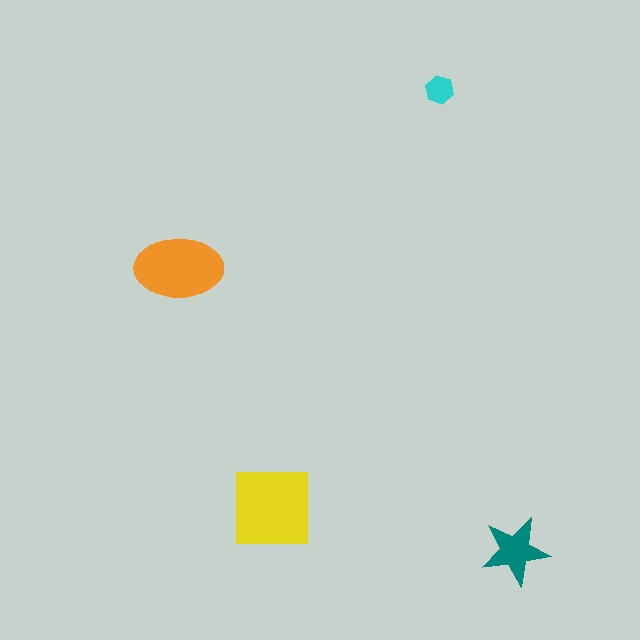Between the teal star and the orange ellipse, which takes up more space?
The orange ellipse.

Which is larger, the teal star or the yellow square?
The yellow square.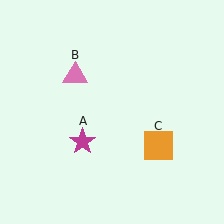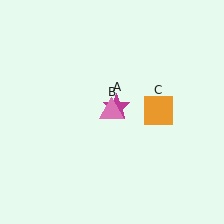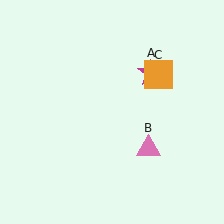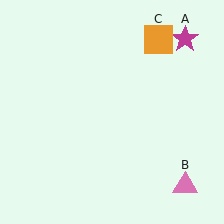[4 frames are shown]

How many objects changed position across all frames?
3 objects changed position: magenta star (object A), pink triangle (object B), orange square (object C).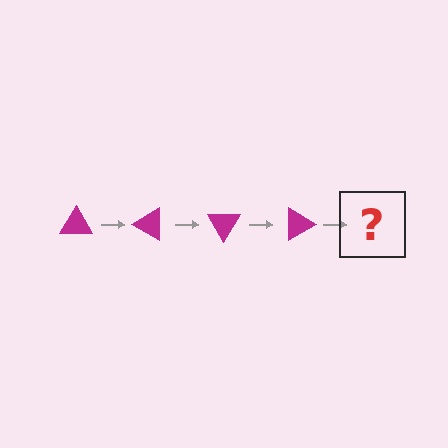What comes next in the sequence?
The next element should be a magenta triangle rotated 120 degrees.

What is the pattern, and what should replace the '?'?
The pattern is that the triangle rotates 30 degrees each step. The '?' should be a magenta triangle rotated 120 degrees.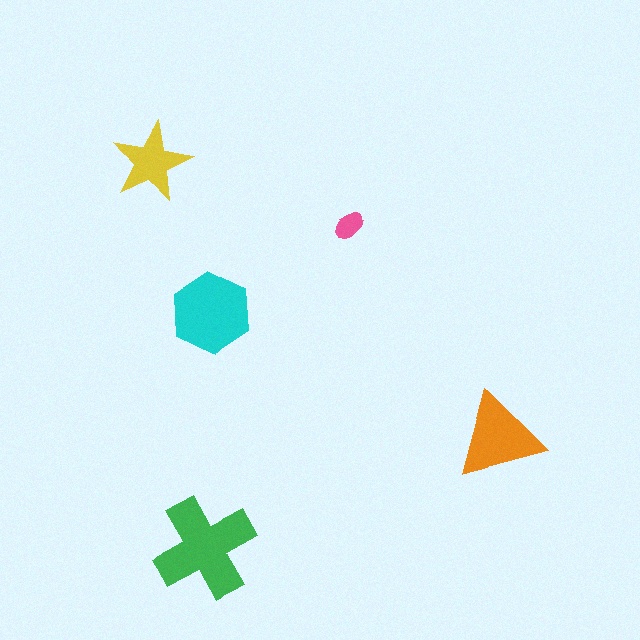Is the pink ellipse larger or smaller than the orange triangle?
Smaller.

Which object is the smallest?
The pink ellipse.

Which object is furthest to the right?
The orange triangle is rightmost.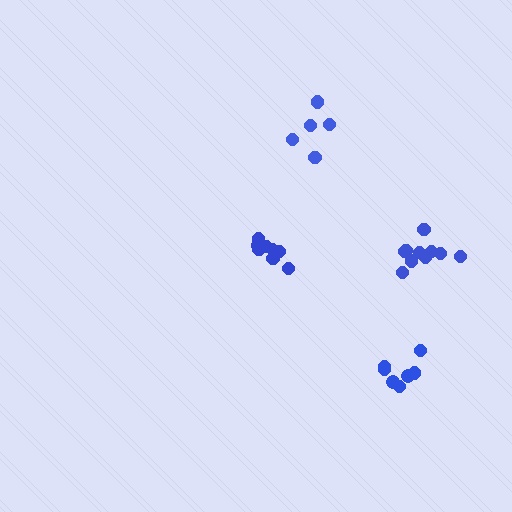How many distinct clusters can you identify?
There are 4 distinct clusters.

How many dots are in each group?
Group 1: 5 dots, Group 2: 8 dots, Group 3: 11 dots, Group 4: 7 dots (31 total).